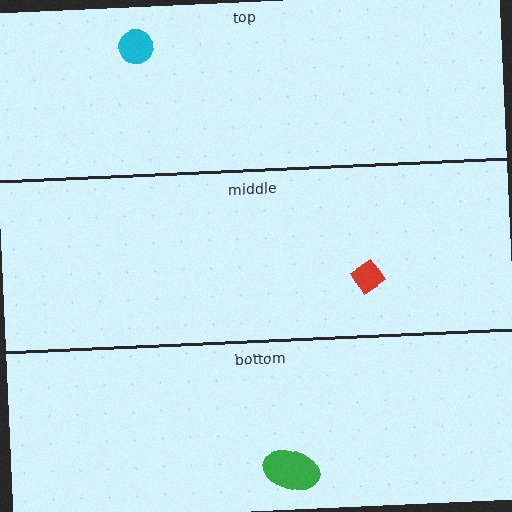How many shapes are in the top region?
1.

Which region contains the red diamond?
The middle region.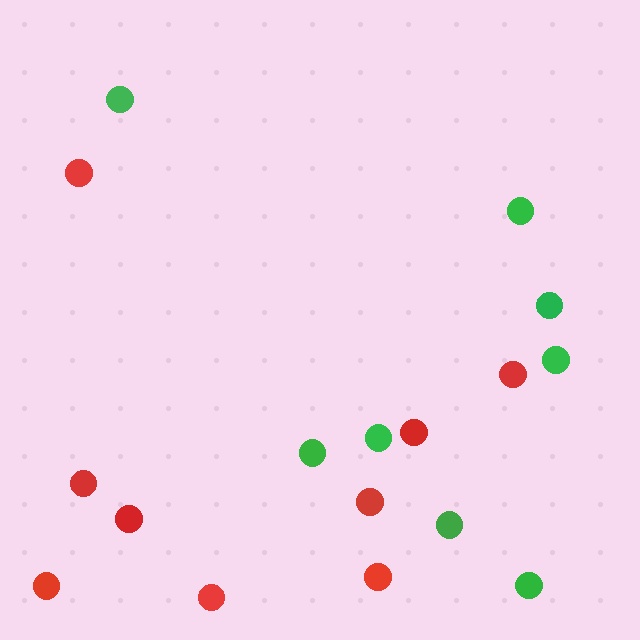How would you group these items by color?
There are 2 groups: one group of red circles (9) and one group of green circles (8).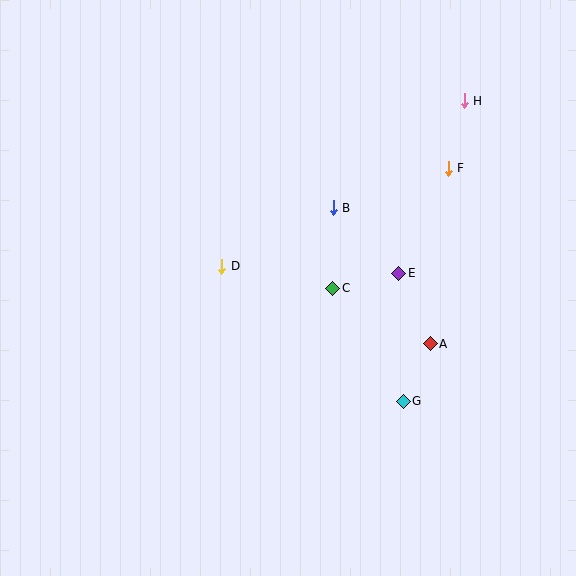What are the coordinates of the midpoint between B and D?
The midpoint between B and D is at (277, 237).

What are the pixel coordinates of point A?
Point A is at (430, 344).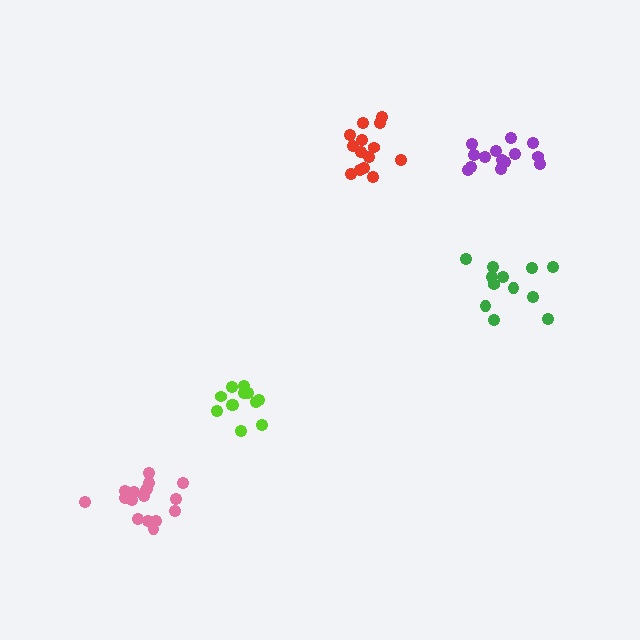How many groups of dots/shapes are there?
There are 5 groups.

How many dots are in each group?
Group 1: 12 dots, Group 2: 12 dots, Group 3: 14 dots, Group 4: 17 dots, Group 5: 14 dots (69 total).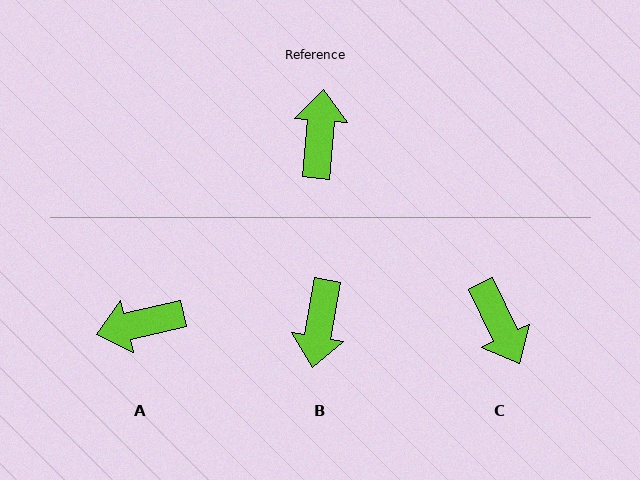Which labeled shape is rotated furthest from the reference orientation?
B, about 175 degrees away.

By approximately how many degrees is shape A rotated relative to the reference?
Approximately 108 degrees counter-clockwise.